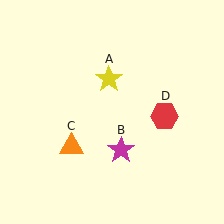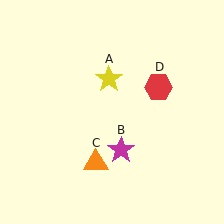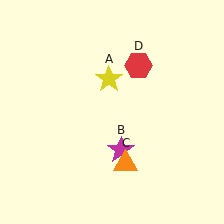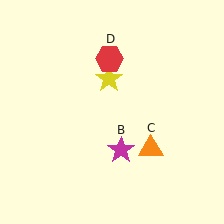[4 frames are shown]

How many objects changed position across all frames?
2 objects changed position: orange triangle (object C), red hexagon (object D).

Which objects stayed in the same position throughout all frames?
Yellow star (object A) and magenta star (object B) remained stationary.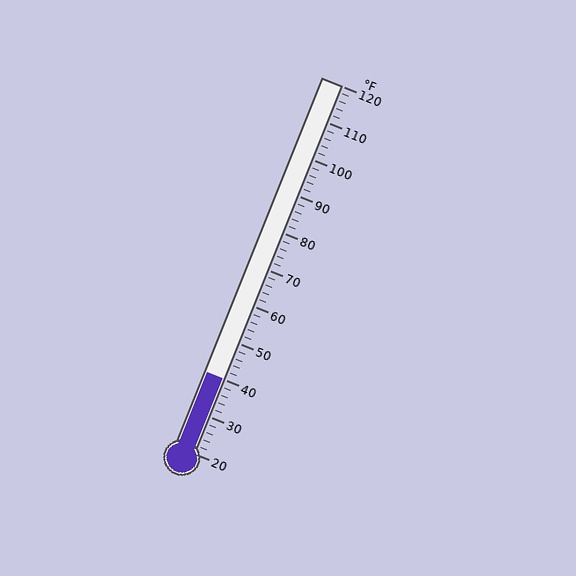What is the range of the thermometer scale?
The thermometer scale ranges from 20°F to 120°F.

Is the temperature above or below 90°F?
The temperature is below 90°F.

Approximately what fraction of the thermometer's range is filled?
The thermometer is filled to approximately 20% of its range.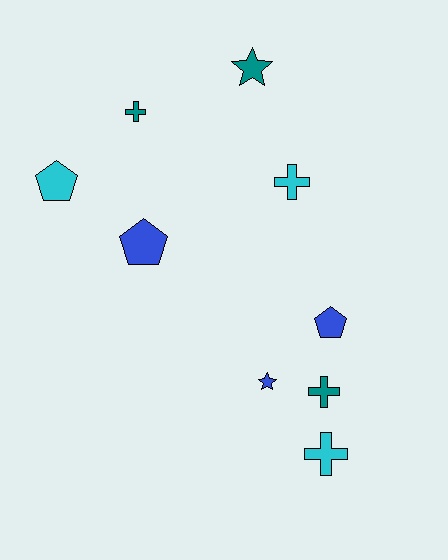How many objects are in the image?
There are 9 objects.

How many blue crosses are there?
There are no blue crosses.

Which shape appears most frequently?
Cross, with 4 objects.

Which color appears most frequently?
Cyan, with 3 objects.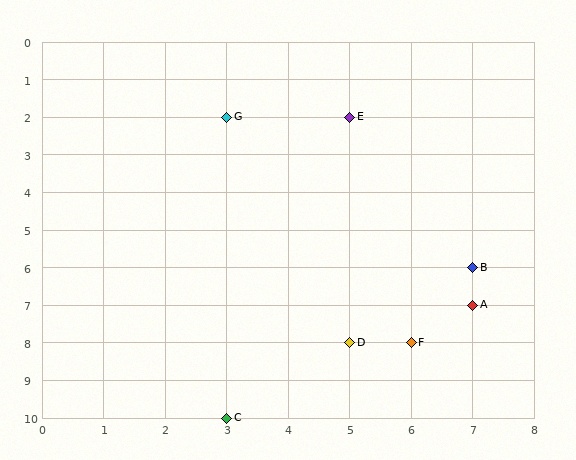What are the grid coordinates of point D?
Point D is at grid coordinates (5, 8).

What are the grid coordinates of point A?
Point A is at grid coordinates (7, 7).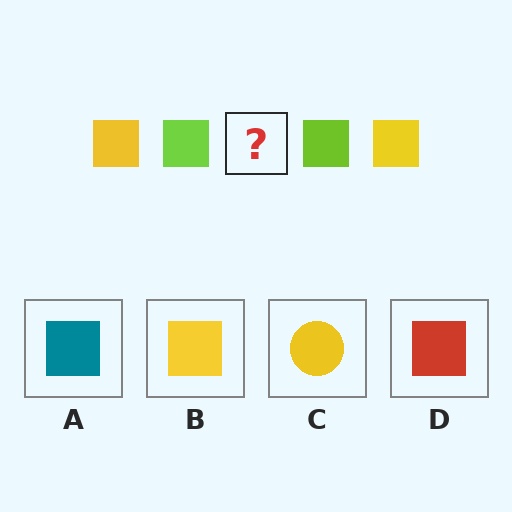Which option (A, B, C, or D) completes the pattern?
B.